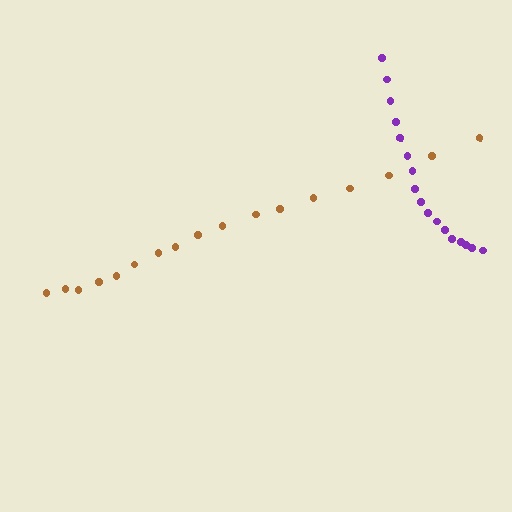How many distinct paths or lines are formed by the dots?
There are 2 distinct paths.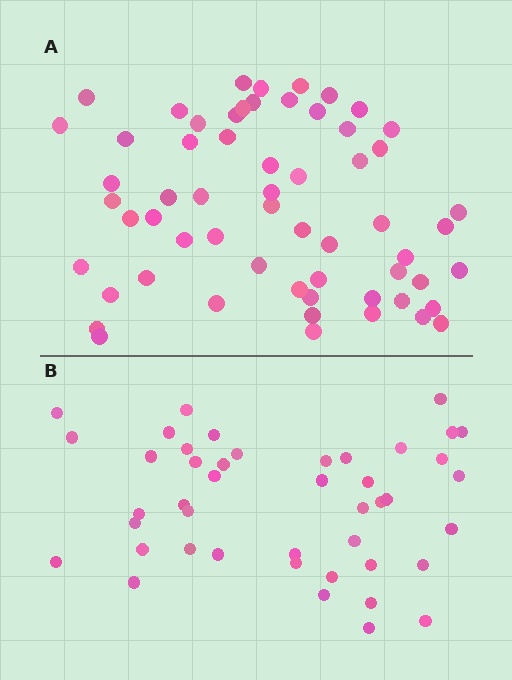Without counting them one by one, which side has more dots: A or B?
Region A (the top region) has more dots.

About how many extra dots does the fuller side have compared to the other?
Region A has approximately 15 more dots than region B.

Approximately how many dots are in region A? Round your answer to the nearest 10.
About 60 dots.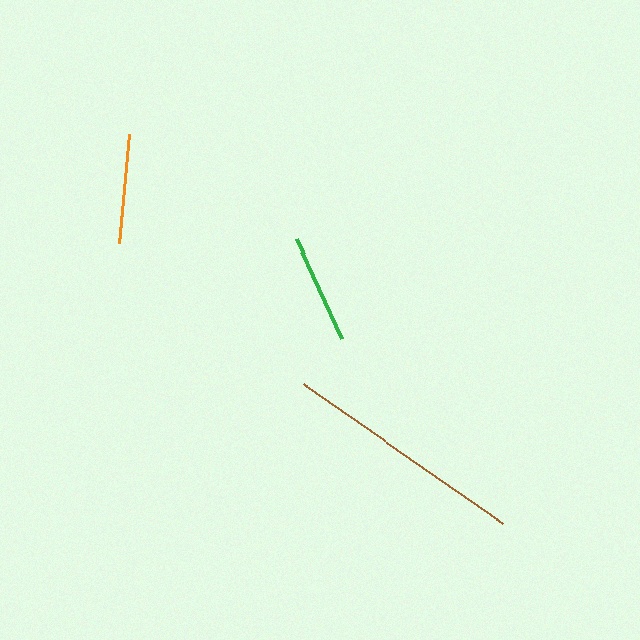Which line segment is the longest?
The brown line is the longest at approximately 244 pixels.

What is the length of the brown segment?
The brown segment is approximately 244 pixels long.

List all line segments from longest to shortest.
From longest to shortest: brown, orange, green.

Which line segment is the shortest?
The green line is the shortest at approximately 111 pixels.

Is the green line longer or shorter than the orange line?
The orange line is longer than the green line.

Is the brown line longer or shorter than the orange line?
The brown line is longer than the orange line.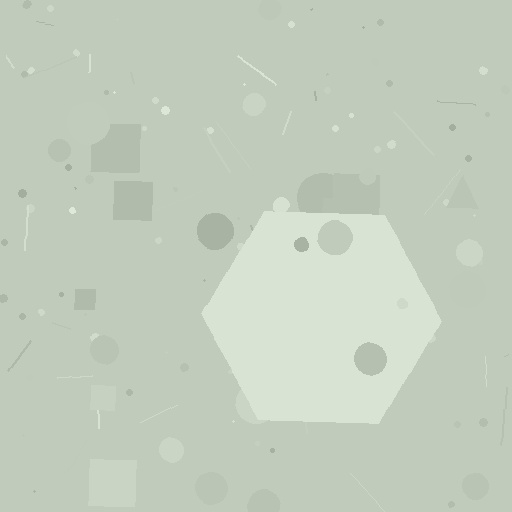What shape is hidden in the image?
A hexagon is hidden in the image.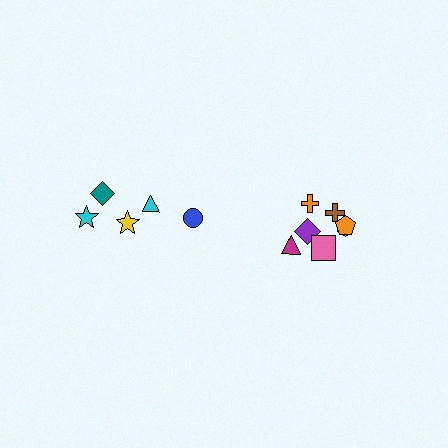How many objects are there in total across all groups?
There are 12 objects.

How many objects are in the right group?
There are 7 objects.